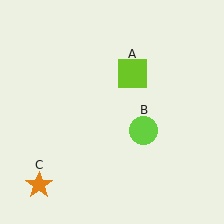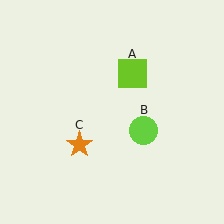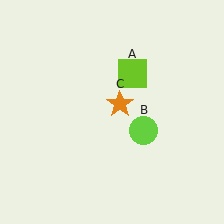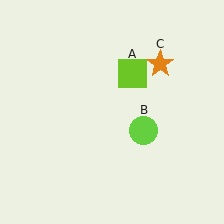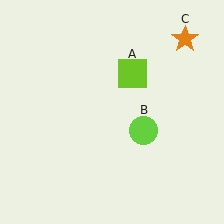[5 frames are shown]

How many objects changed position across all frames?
1 object changed position: orange star (object C).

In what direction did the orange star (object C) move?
The orange star (object C) moved up and to the right.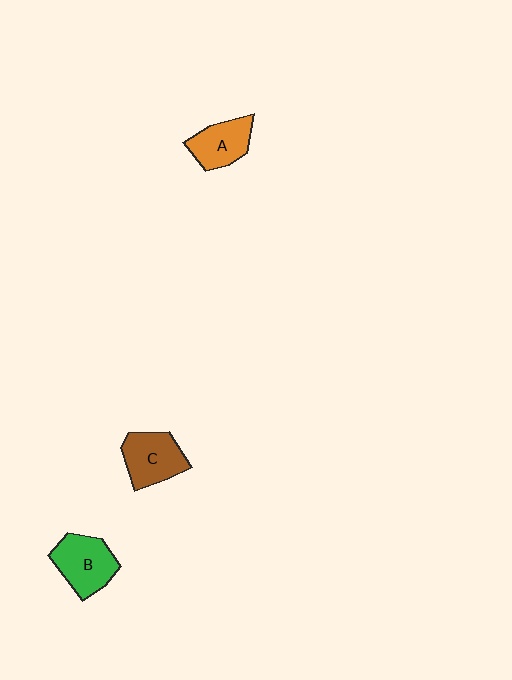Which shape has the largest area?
Shape B (green).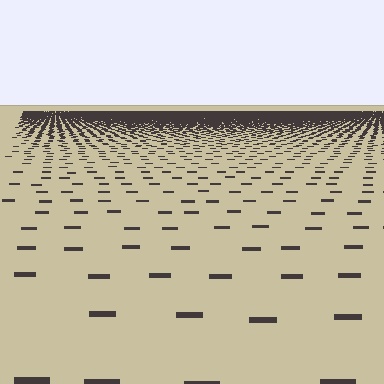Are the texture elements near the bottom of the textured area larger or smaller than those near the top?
Larger. Near the bottom, elements are closer to the viewer and appear at a bigger on-screen size.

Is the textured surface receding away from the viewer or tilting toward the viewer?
The surface is receding away from the viewer. Texture elements get smaller and denser toward the top.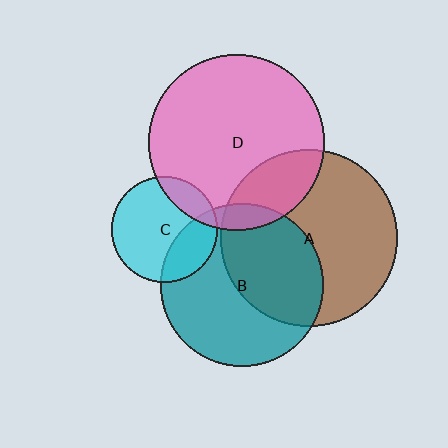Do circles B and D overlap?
Yes.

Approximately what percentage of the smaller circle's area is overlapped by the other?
Approximately 10%.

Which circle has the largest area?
Circle A (brown).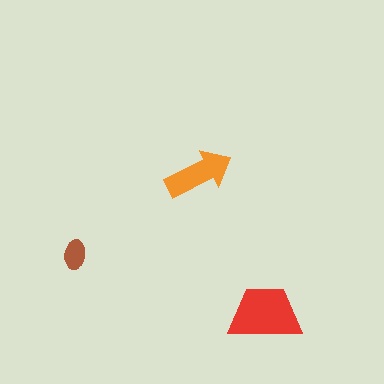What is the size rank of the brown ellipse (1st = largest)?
3rd.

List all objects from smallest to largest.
The brown ellipse, the orange arrow, the red trapezoid.